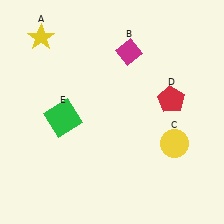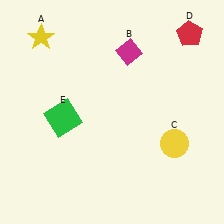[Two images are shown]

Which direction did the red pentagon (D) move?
The red pentagon (D) moved up.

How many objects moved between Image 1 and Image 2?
1 object moved between the two images.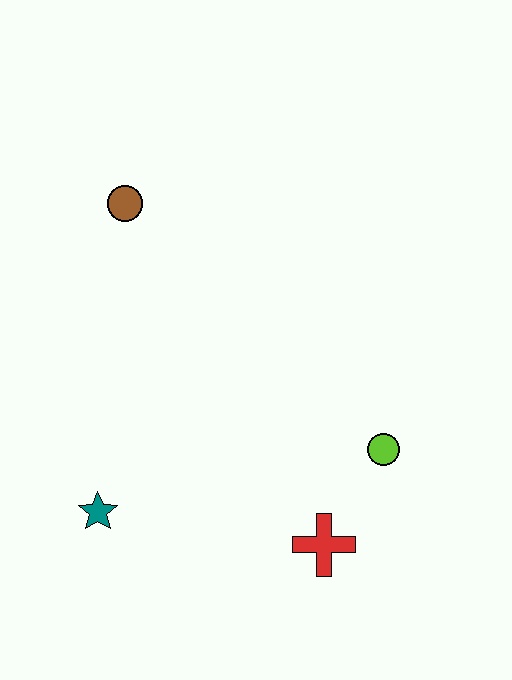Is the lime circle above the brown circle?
No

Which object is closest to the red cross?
The lime circle is closest to the red cross.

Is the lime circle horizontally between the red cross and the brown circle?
No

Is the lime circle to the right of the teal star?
Yes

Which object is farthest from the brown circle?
The red cross is farthest from the brown circle.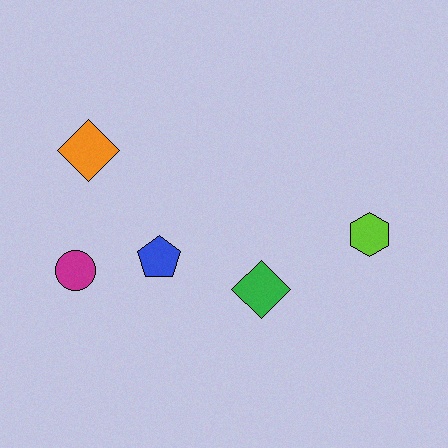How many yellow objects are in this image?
There are no yellow objects.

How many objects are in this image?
There are 5 objects.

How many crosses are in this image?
There are no crosses.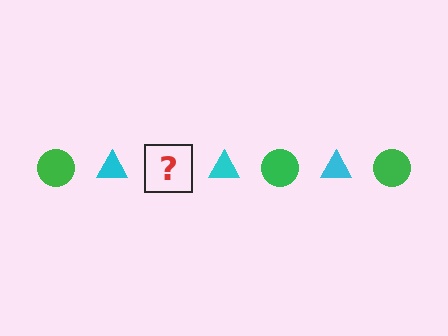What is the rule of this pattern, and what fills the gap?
The rule is that the pattern alternates between green circle and cyan triangle. The gap should be filled with a green circle.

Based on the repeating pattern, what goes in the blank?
The blank should be a green circle.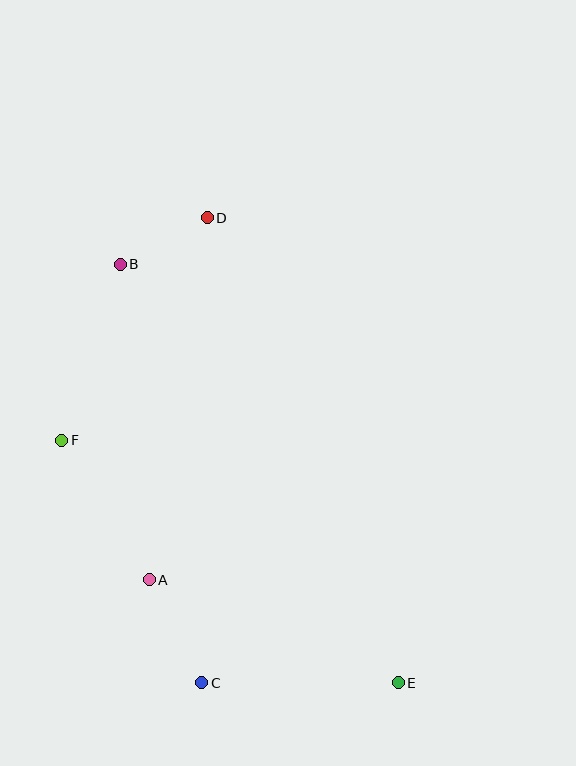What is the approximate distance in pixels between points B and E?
The distance between B and E is approximately 502 pixels.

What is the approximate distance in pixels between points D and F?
The distance between D and F is approximately 266 pixels.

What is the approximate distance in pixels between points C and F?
The distance between C and F is approximately 280 pixels.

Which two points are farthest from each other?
Points D and E are farthest from each other.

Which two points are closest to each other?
Points B and D are closest to each other.